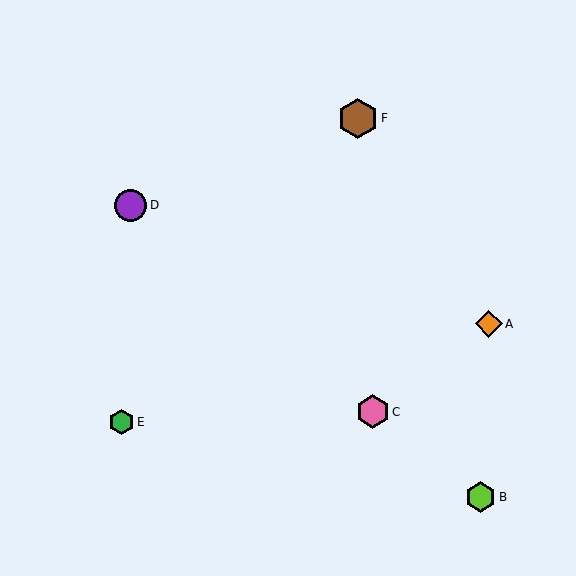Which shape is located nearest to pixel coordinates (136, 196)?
The purple circle (labeled D) at (131, 205) is nearest to that location.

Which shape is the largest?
The brown hexagon (labeled F) is the largest.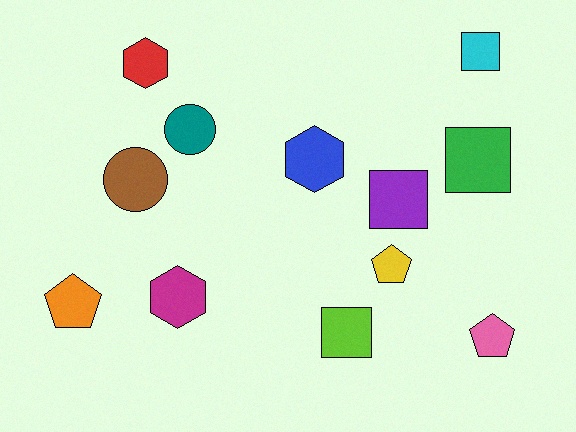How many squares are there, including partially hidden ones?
There are 4 squares.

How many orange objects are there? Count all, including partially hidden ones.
There is 1 orange object.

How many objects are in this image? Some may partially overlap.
There are 12 objects.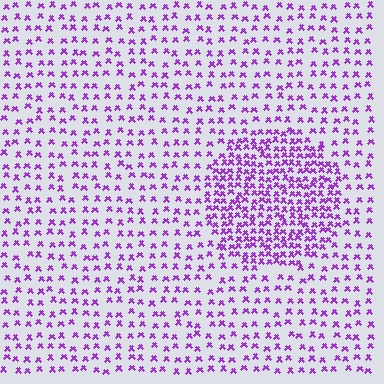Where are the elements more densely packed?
The elements are more densely packed inside the circle boundary.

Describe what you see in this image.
The image contains small purple elements arranged at two different densities. A circle-shaped region is visible where the elements are more densely packed than the surrounding area.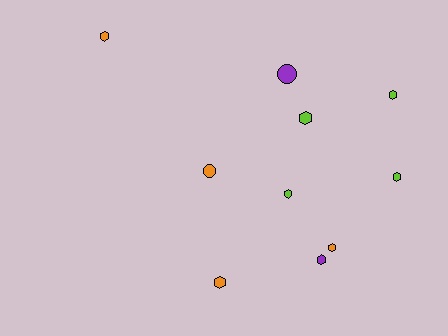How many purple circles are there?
There is 1 purple circle.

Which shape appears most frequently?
Hexagon, with 8 objects.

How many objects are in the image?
There are 10 objects.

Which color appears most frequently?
Lime, with 4 objects.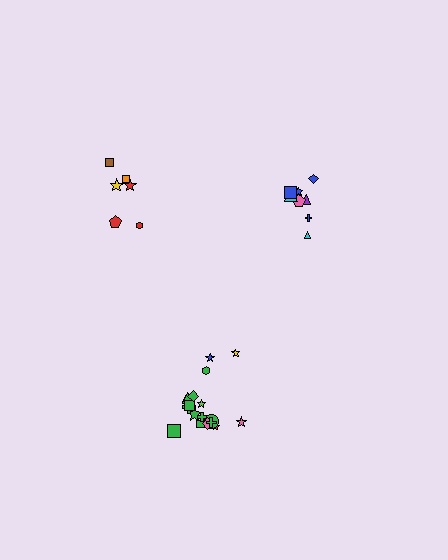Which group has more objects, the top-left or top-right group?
The top-right group.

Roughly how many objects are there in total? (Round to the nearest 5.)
Roughly 30 objects in total.